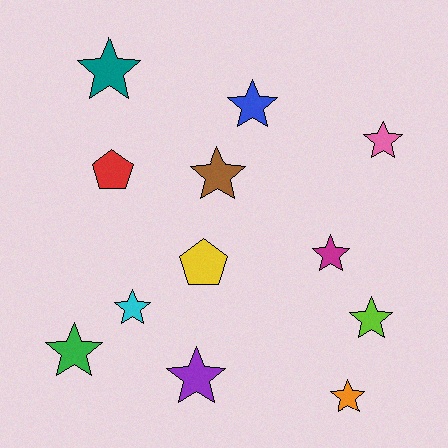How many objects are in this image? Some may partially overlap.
There are 12 objects.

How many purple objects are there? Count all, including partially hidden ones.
There is 1 purple object.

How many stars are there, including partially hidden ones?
There are 10 stars.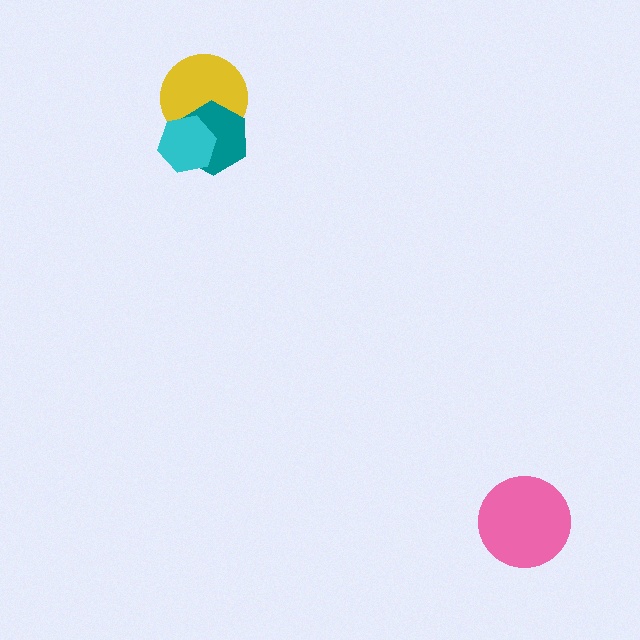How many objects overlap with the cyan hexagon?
2 objects overlap with the cyan hexagon.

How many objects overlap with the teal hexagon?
2 objects overlap with the teal hexagon.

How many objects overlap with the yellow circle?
2 objects overlap with the yellow circle.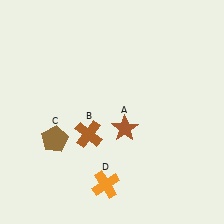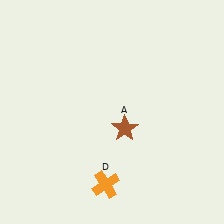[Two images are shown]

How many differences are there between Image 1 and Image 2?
There are 2 differences between the two images.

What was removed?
The brown pentagon (C), the brown cross (B) were removed in Image 2.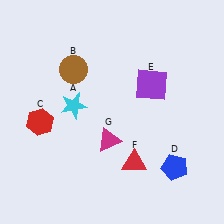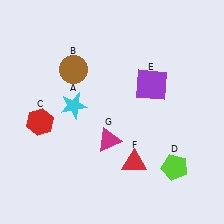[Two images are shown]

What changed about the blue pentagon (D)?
In Image 1, D is blue. In Image 2, it changed to lime.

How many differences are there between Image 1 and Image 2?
There is 1 difference between the two images.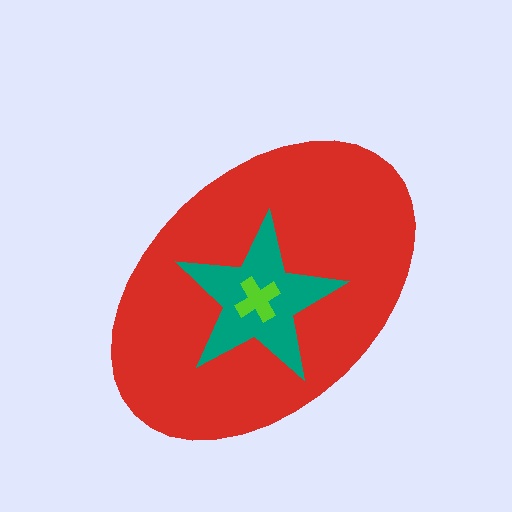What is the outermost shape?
The red ellipse.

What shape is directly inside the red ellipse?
The teal star.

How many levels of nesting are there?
3.